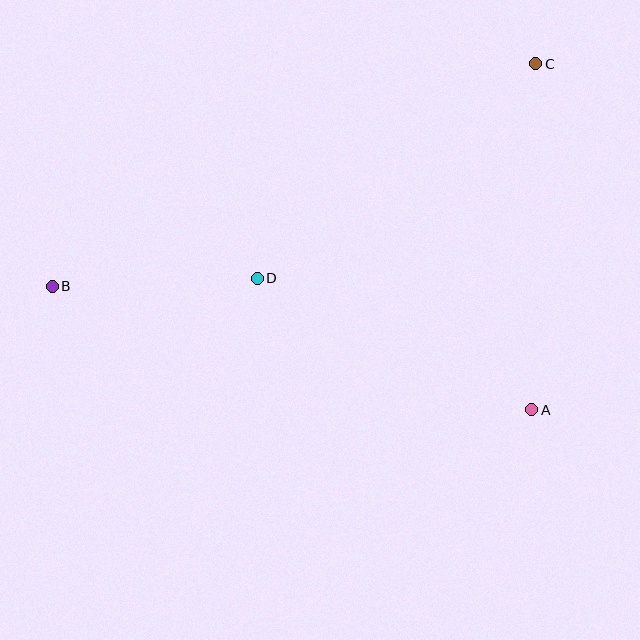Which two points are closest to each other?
Points B and D are closest to each other.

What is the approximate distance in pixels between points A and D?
The distance between A and D is approximately 305 pixels.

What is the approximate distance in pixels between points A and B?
The distance between A and B is approximately 495 pixels.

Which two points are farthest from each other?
Points B and C are farthest from each other.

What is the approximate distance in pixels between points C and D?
The distance between C and D is approximately 352 pixels.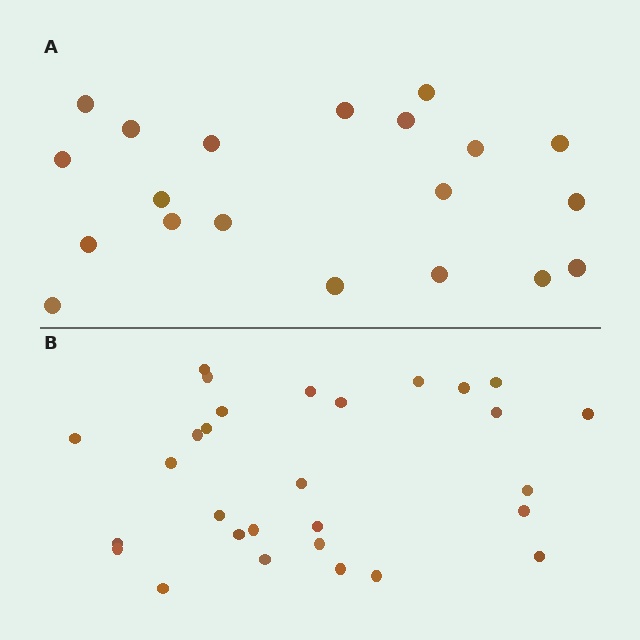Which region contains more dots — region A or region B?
Region B (the bottom region) has more dots.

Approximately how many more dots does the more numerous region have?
Region B has roughly 8 or so more dots than region A.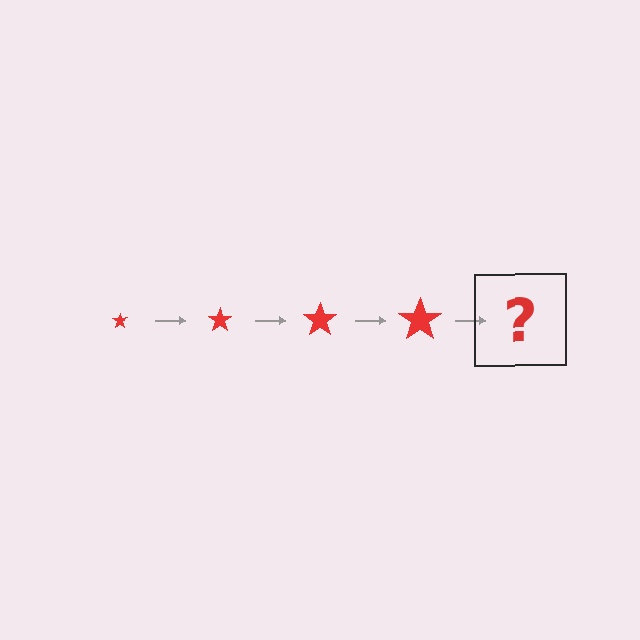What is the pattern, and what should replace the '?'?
The pattern is that the star gets progressively larger each step. The '?' should be a red star, larger than the previous one.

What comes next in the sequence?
The next element should be a red star, larger than the previous one.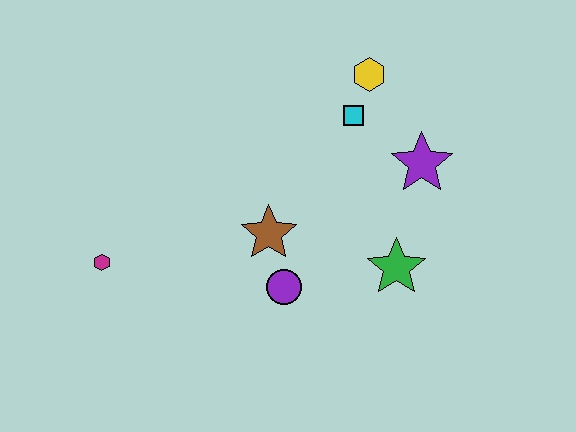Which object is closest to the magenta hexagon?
The brown star is closest to the magenta hexagon.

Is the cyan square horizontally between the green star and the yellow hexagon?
No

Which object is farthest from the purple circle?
The yellow hexagon is farthest from the purple circle.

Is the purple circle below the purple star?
Yes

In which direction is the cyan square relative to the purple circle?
The cyan square is above the purple circle.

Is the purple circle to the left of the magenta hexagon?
No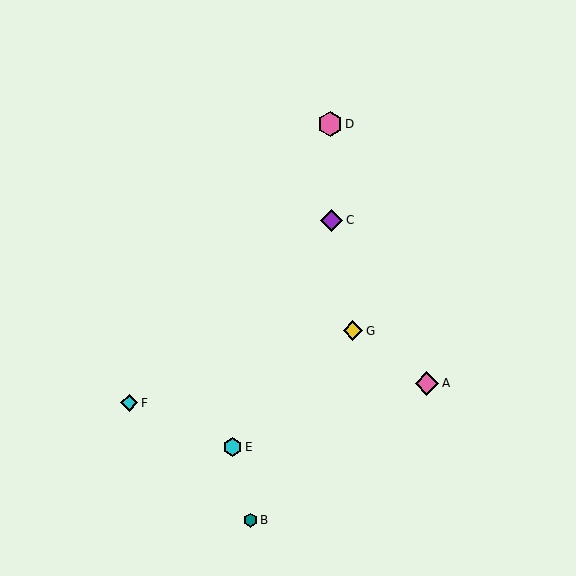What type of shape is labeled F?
Shape F is a cyan diamond.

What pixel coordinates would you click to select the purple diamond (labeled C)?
Click at (332, 220) to select the purple diamond C.